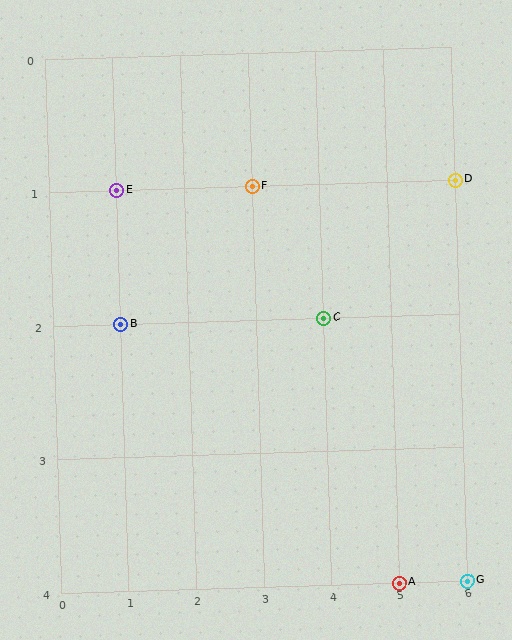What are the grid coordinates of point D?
Point D is at grid coordinates (6, 1).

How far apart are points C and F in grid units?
Points C and F are 1 column and 1 row apart (about 1.4 grid units diagonally).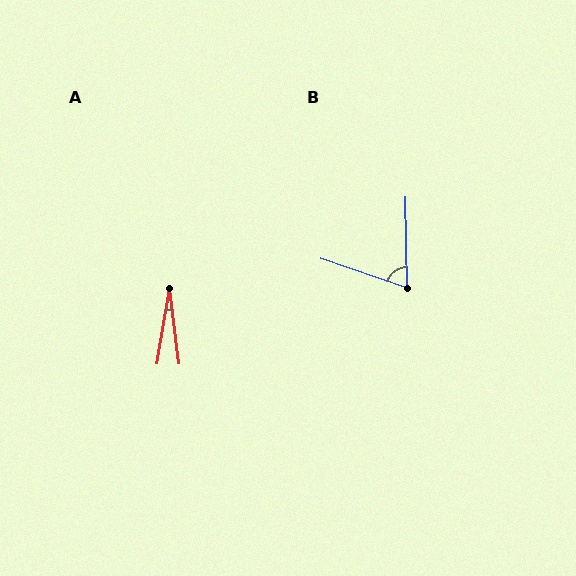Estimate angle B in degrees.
Approximately 70 degrees.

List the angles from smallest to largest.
A (17°), B (70°).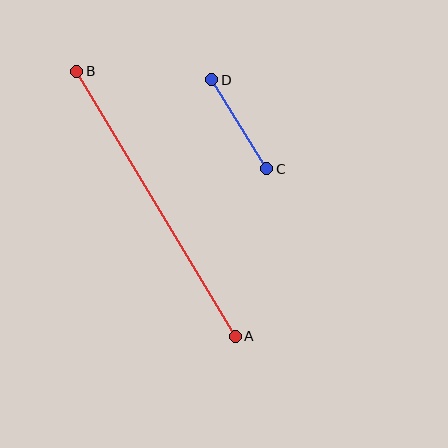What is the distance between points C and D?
The distance is approximately 105 pixels.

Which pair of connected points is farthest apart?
Points A and B are farthest apart.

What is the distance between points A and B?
The distance is approximately 309 pixels.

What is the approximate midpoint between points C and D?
The midpoint is at approximately (239, 124) pixels.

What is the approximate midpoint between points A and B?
The midpoint is at approximately (156, 204) pixels.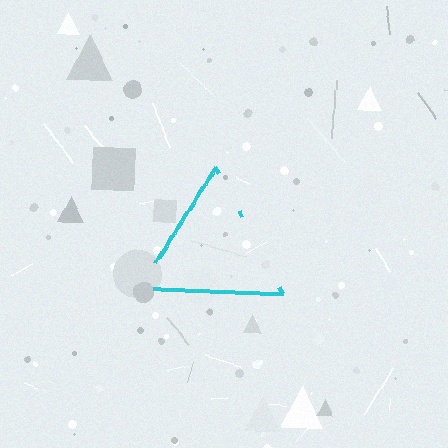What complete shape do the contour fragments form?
The contour fragments form a triangle.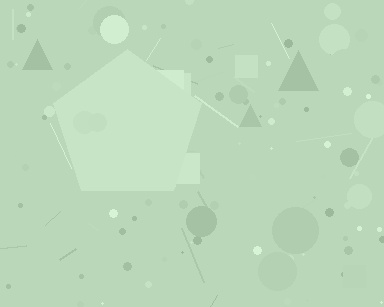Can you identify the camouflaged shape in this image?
The camouflaged shape is a pentagon.